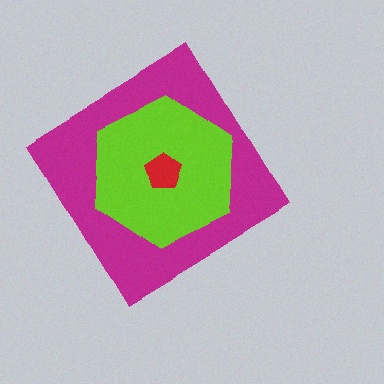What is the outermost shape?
The magenta diamond.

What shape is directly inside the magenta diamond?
The lime hexagon.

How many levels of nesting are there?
3.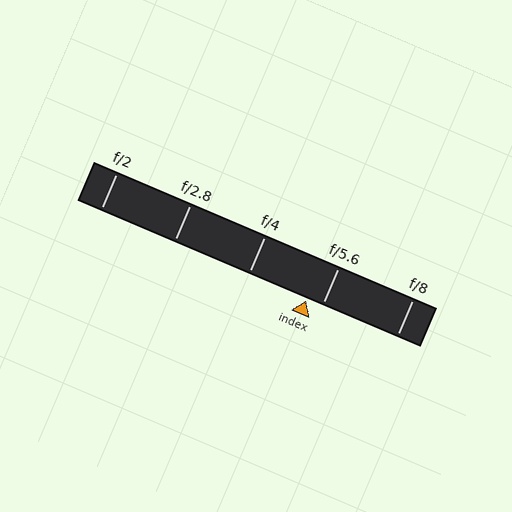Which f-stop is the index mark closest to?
The index mark is closest to f/5.6.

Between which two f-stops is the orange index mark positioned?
The index mark is between f/4 and f/5.6.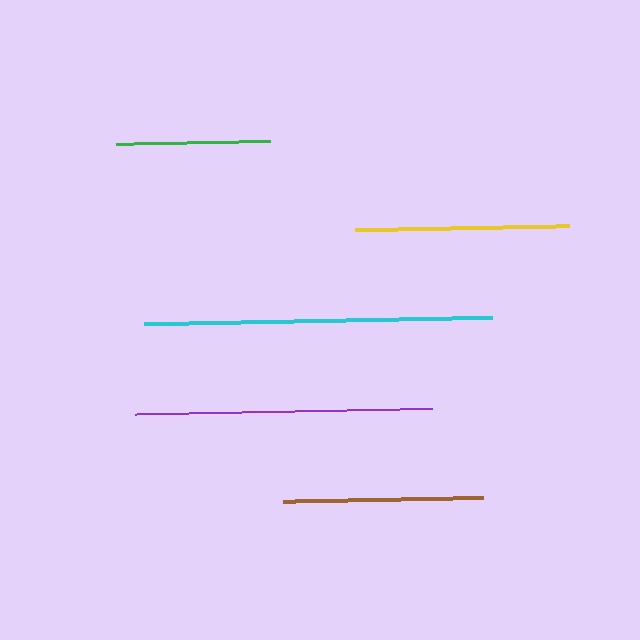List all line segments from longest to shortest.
From longest to shortest: cyan, purple, yellow, brown, green.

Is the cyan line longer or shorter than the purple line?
The cyan line is longer than the purple line.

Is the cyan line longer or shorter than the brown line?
The cyan line is longer than the brown line.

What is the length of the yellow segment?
The yellow segment is approximately 214 pixels long.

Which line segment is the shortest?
The green line is the shortest at approximately 153 pixels.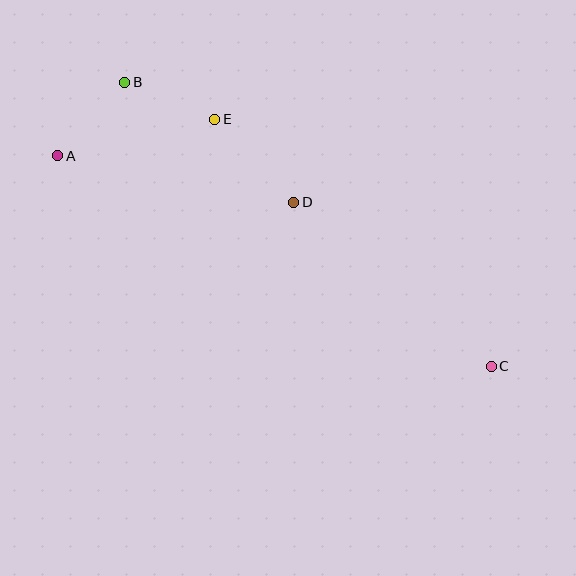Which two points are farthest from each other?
Points A and C are farthest from each other.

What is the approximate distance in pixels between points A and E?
The distance between A and E is approximately 161 pixels.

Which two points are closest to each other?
Points B and E are closest to each other.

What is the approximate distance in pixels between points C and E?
The distance between C and E is approximately 371 pixels.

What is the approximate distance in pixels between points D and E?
The distance between D and E is approximately 114 pixels.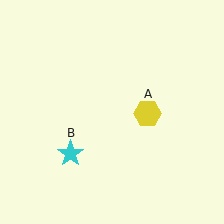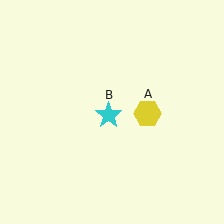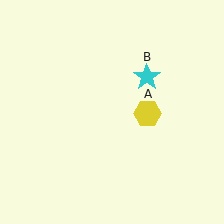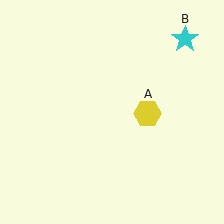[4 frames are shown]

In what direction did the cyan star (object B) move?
The cyan star (object B) moved up and to the right.